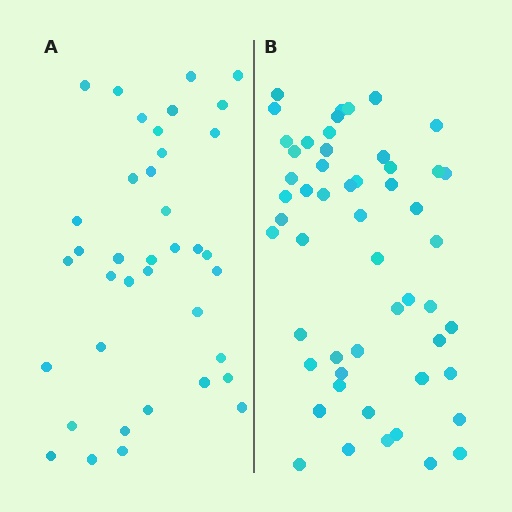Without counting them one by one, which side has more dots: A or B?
Region B (the right region) has more dots.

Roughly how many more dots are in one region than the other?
Region B has approximately 15 more dots than region A.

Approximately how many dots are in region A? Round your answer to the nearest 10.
About 40 dots. (The exact count is 38, which rounds to 40.)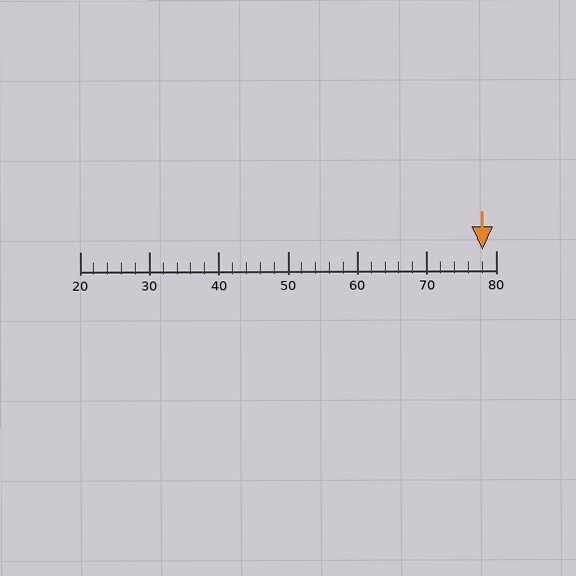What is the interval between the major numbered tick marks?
The major tick marks are spaced 10 units apart.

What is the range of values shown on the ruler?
The ruler shows values from 20 to 80.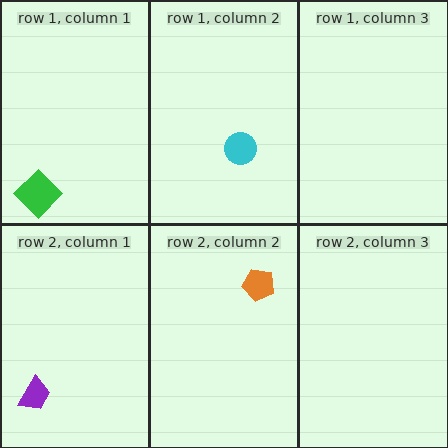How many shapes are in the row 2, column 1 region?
1.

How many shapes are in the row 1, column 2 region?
1.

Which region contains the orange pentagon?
The row 2, column 2 region.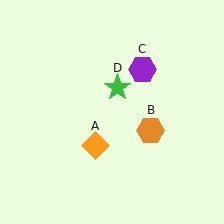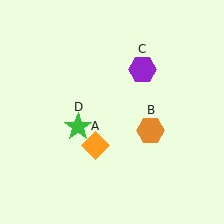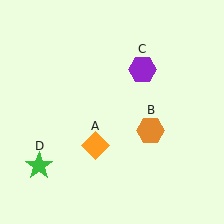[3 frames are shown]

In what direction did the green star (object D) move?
The green star (object D) moved down and to the left.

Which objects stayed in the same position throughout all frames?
Orange diamond (object A) and orange hexagon (object B) and purple hexagon (object C) remained stationary.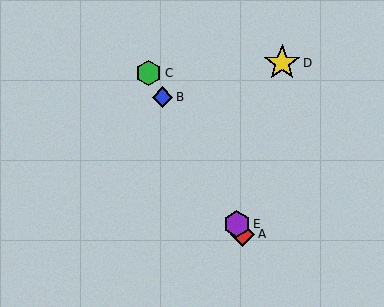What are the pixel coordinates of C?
Object C is at (149, 73).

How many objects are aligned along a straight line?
4 objects (A, B, C, E) are aligned along a straight line.